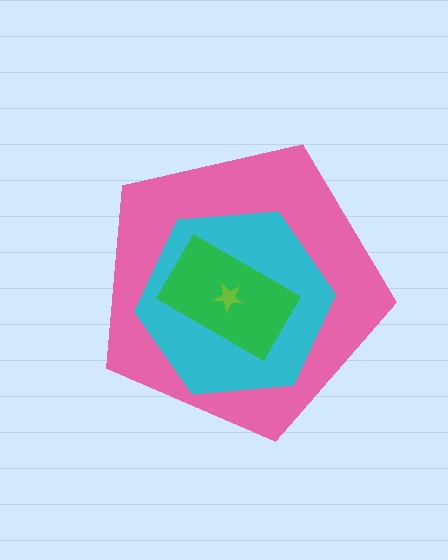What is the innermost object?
The lime star.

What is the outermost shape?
The pink pentagon.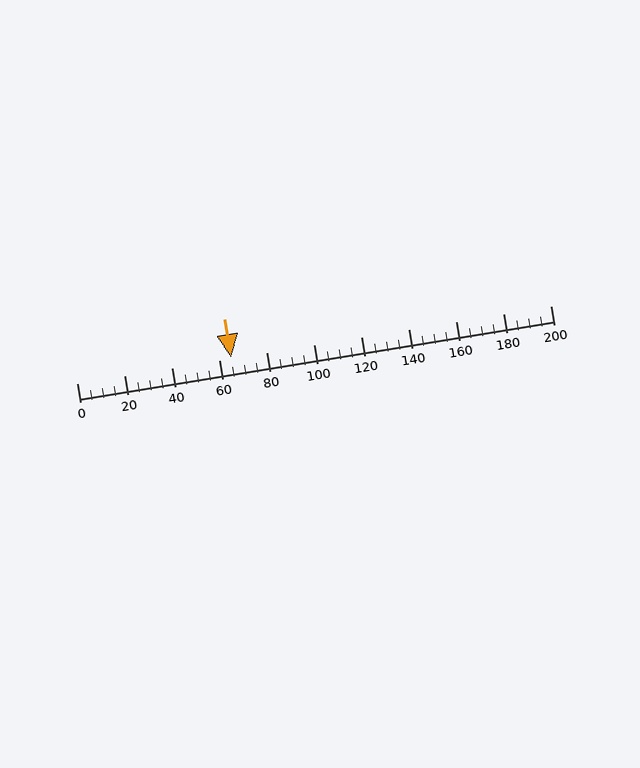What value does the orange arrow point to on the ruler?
The orange arrow points to approximately 65.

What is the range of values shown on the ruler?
The ruler shows values from 0 to 200.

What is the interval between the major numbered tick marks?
The major tick marks are spaced 20 units apart.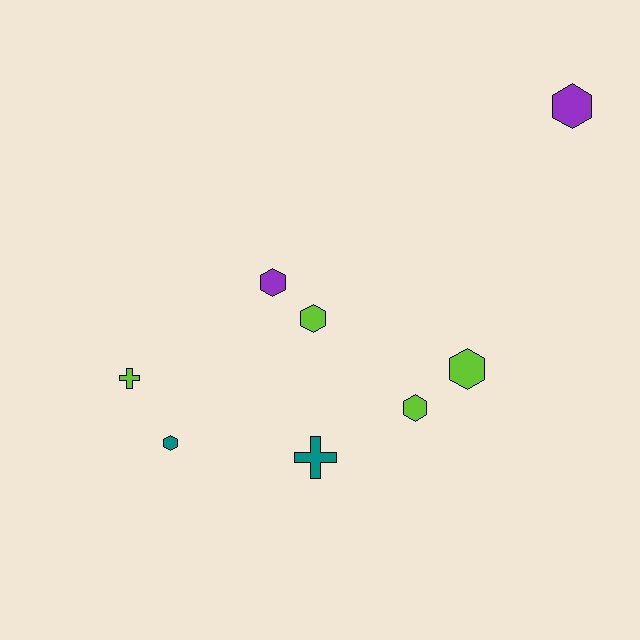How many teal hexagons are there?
There is 1 teal hexagon.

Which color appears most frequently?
Lime, with 4 objects.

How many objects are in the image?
There are 8 objects.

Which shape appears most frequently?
Hexagon, with 6 objects.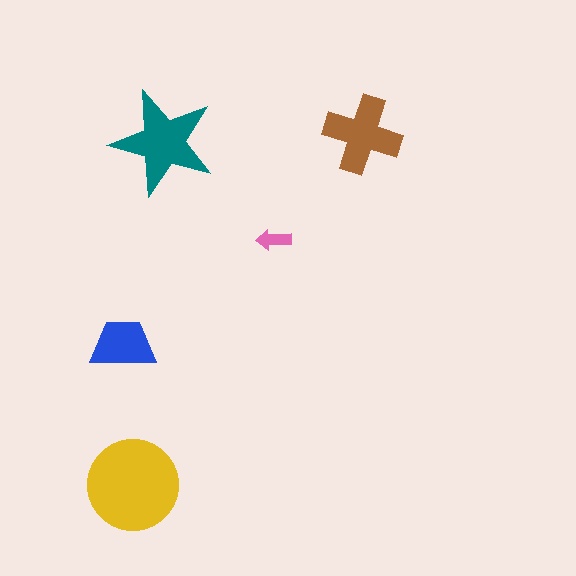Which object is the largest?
The yellow circle.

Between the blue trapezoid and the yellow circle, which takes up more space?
The yellow circle.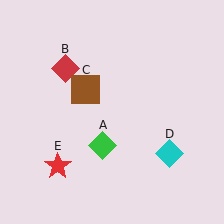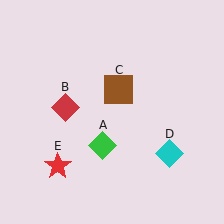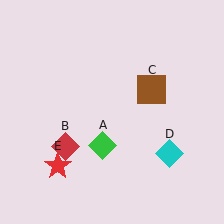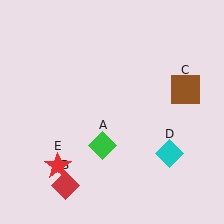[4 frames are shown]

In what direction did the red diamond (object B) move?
The red diamond (object B) moved down.